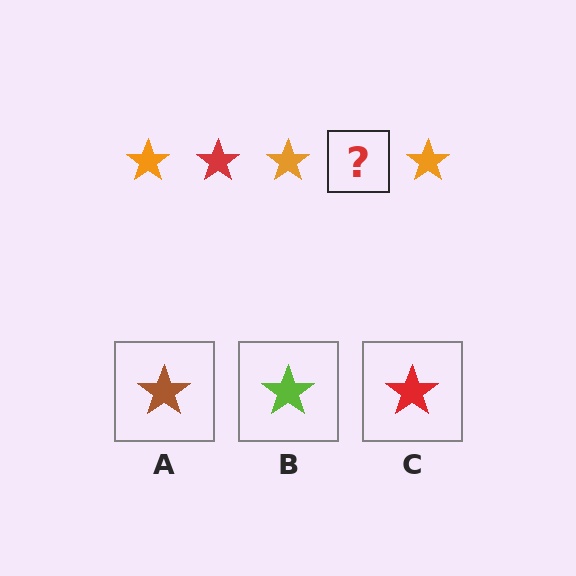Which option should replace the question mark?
Option C.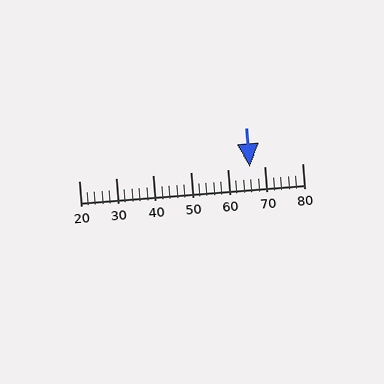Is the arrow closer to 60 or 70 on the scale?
The arrow is closer to 70.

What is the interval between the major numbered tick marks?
The major tick marks are spaced 10 units apart.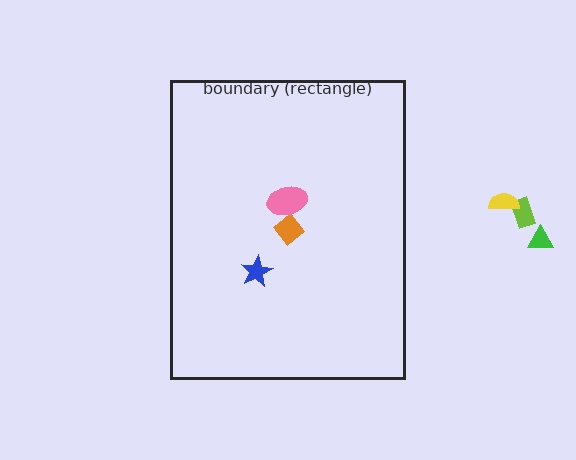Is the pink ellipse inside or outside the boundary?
Inside.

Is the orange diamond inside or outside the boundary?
Inside.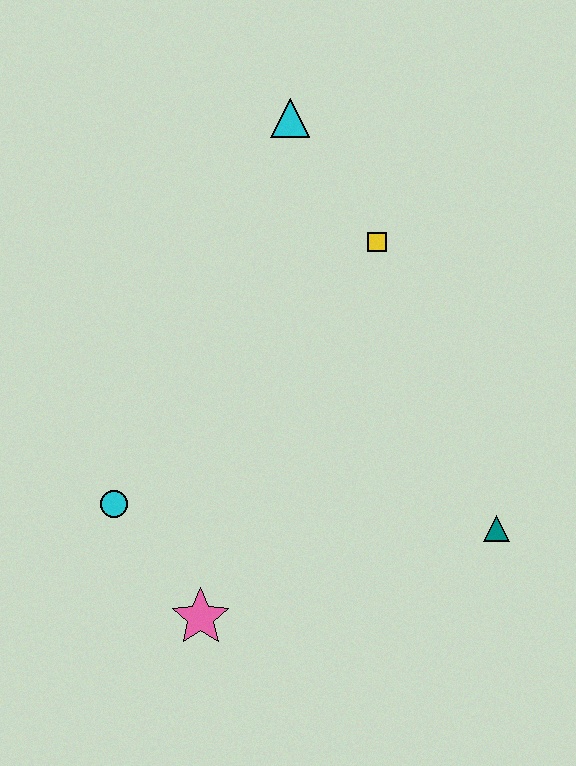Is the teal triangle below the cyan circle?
Yes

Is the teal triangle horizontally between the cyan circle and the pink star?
No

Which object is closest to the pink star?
The cyan circle is closest to the pink star.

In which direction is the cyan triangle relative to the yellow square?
The cyan triangle is above the yellow square.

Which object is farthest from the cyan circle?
The cyan triangle is farthest from the cyan circle.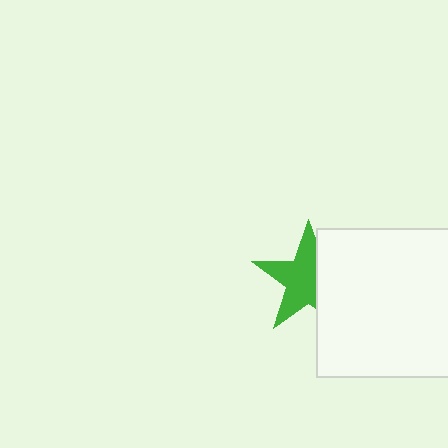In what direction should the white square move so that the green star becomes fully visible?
The white square should move right. That is the shortest direction to clear the overlap and leave the green star fully visible.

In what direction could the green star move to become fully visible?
The green star could move left. That would shift it out from behind the white square entirely.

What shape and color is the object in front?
The object in front is a white square.